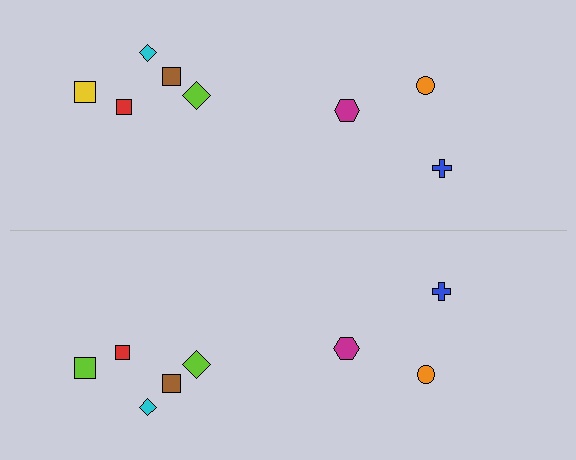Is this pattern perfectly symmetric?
No, the pattern is not perfectly symmetric. The lime square on the bottom side breaks the symmetry — its mirror counterpart is yellow.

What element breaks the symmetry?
The lime square on the bottom side breaks the symmetry — its mirror counterpart is yellow.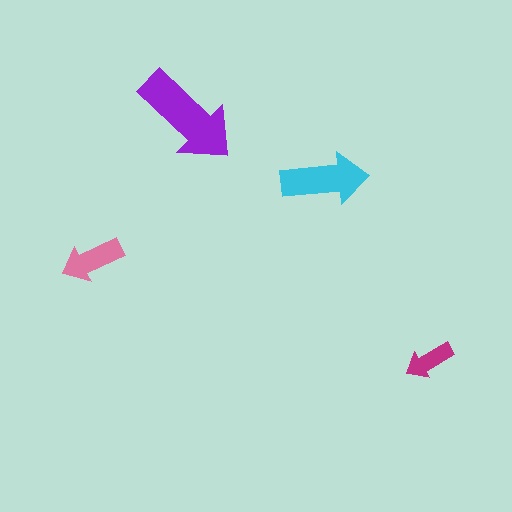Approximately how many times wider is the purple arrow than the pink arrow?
About 1.5 times wider.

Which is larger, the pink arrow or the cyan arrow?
The cyan one.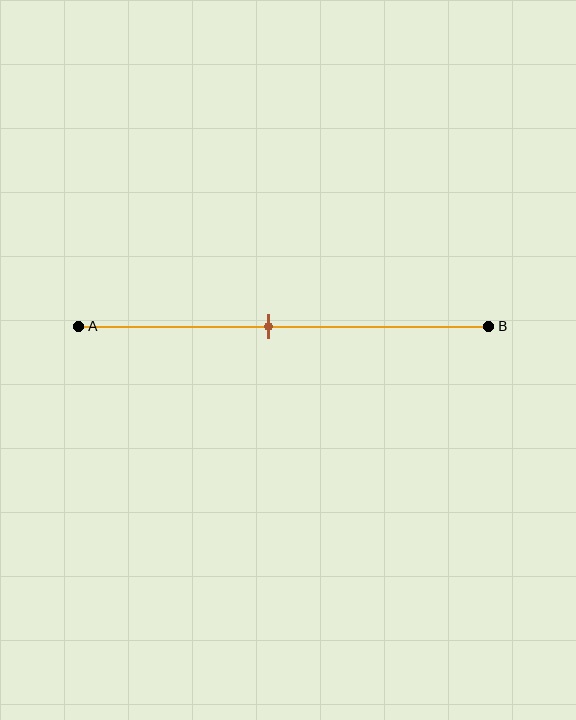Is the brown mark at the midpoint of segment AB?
No, the mark is at about 45% from A, not at the 50% midpoint.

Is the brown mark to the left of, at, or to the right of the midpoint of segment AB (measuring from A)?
The brown mark is to the left of the midpoint of segment AB.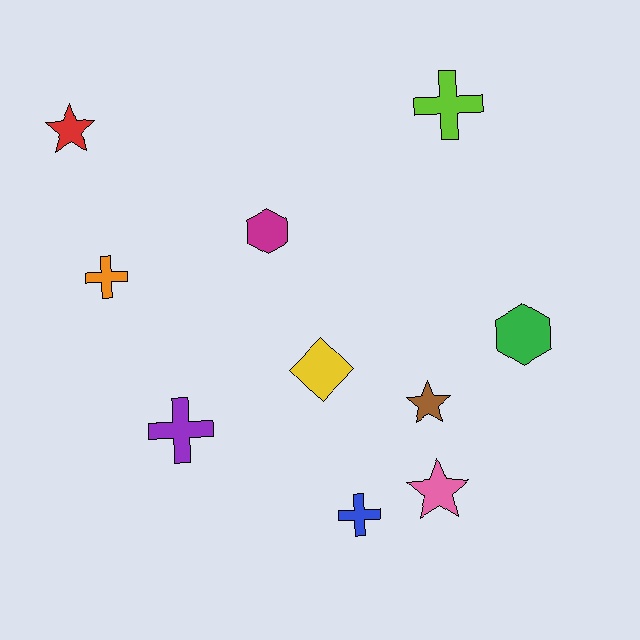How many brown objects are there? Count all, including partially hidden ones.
There is 1 brown object.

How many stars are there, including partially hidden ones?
There are 3 stars.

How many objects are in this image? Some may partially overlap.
There are 10 objects.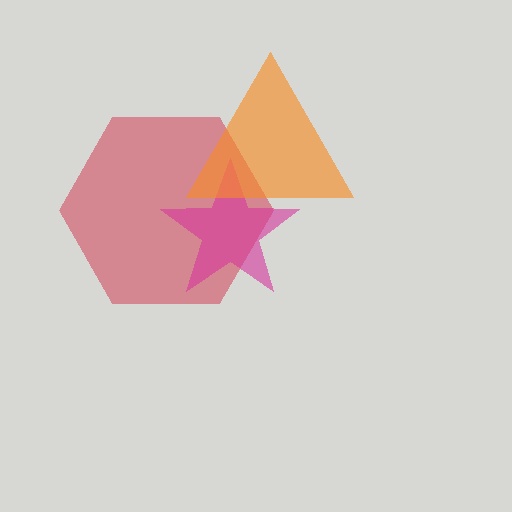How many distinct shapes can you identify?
There are 3 distinct shapes: a red hexagon, a magenta star, an orange triangle.